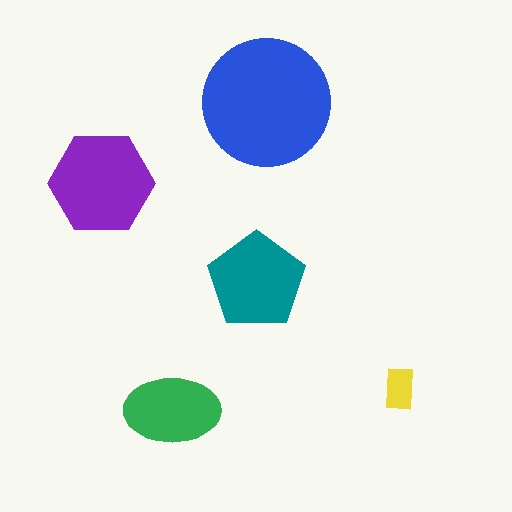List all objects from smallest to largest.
The yellow rectangle, the green ellipse, the teal pentagon, the purple hexagon, the blue circle.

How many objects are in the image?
There are 5 objects in the image.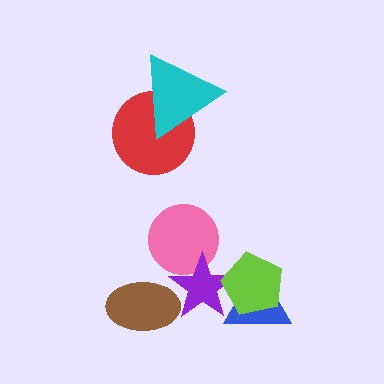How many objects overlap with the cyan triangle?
1 object overlaps with the cyan triangle.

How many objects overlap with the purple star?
4 objects overlap with the purple star.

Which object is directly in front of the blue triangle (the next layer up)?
The purple star is directly in front of the blue triangle.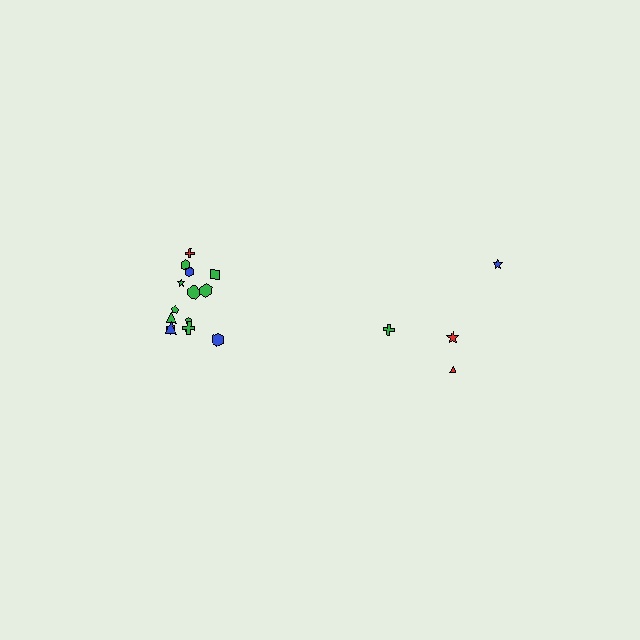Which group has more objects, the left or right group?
The left group.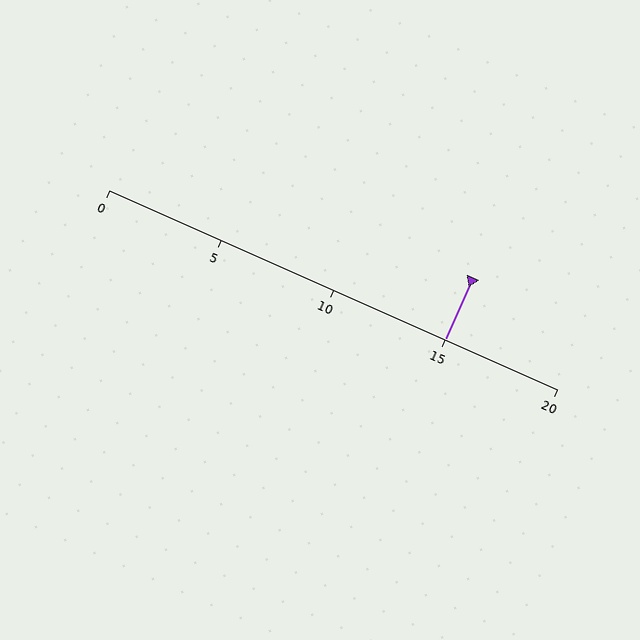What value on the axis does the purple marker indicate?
The marker indicates approximately 15.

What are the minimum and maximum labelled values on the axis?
The axis runs from 0 to 20.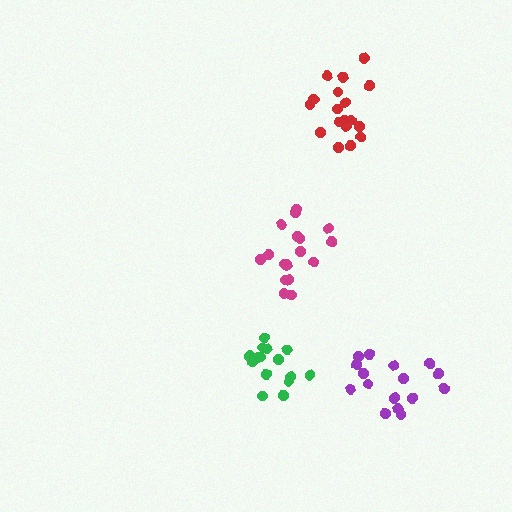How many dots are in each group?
Group 1: 17 dots, Group 2: 15 dots, Group 3: 18 dots, Group 4: 16 dots (66 total).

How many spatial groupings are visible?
There are 4 spatial groupings.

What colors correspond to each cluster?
The clusters are colored: magenta, green, red, purple.